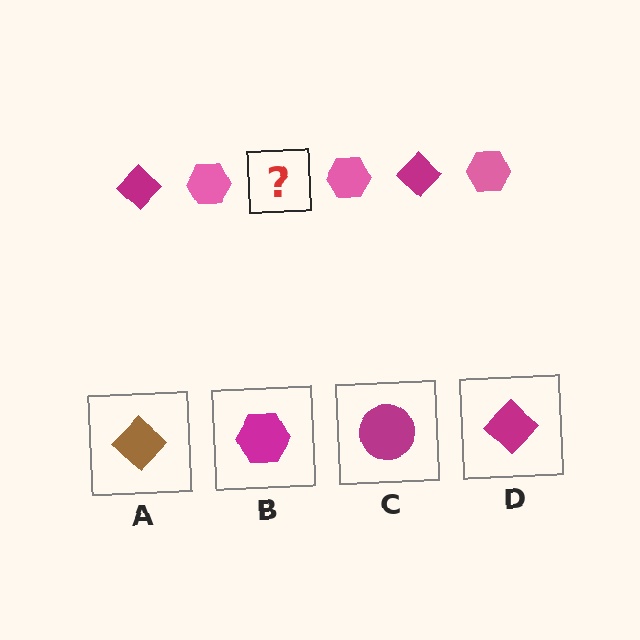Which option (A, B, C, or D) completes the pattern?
D.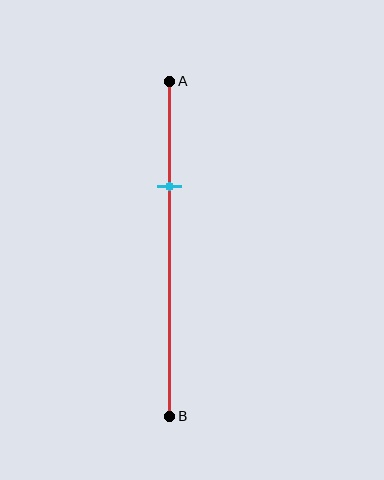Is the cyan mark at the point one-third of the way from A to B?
Yes, the mark is approximately at the one-third point.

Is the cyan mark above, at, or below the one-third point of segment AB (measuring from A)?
The cyan mark is approximately at the one-third point of segment AB.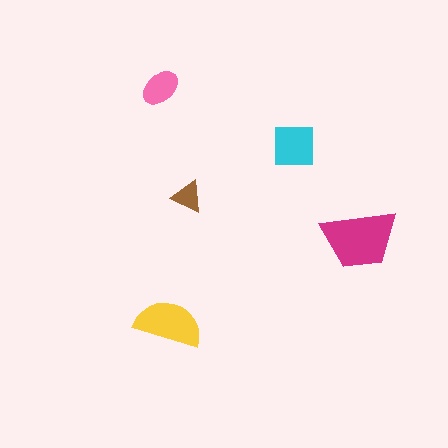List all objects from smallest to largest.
The brown triangle, the pink ellipse, the cyan square, the yellow semicircle, the magenta trapezoid.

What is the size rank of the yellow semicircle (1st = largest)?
2nd.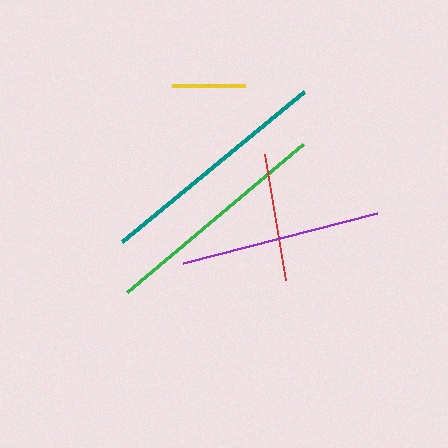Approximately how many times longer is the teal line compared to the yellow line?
The teal line is approximately 3.2 times the length of the yellow line.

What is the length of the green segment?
The green segment is approximately 230 pixels long.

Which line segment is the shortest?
The yellow line is the shortest at approximately 73 pixels.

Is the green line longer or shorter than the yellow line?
The green line is longer than the yellow line.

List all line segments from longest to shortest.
From longest to shortest: teal, green, purple, red, yellow.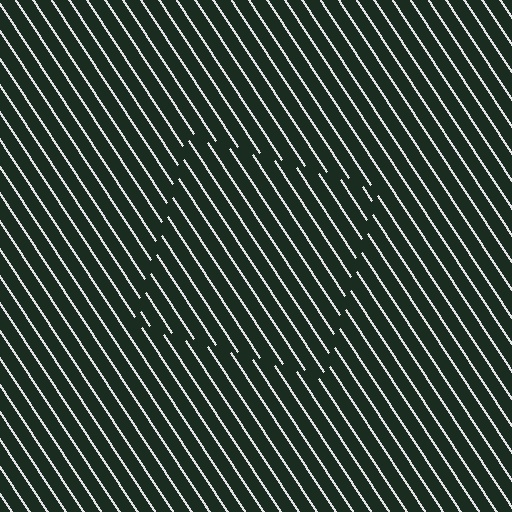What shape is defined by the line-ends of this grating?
An illusory square. The interior of the shape contains the same grating, shifted by half a period — the contour is defined by the phase discontinuity where line-ends from the inner and outer gratings abut.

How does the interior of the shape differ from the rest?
The interior of the shape contains the same grating, shifted by half a period — the contour is defined by the phase discontinuity where line-ends from the inner and outer gratings abut.